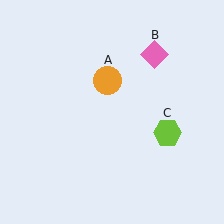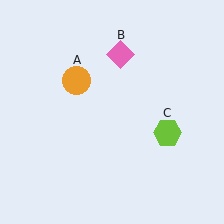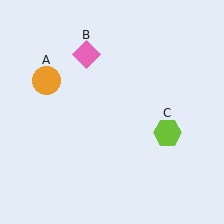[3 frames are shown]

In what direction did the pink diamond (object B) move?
The pink diamond (object B) moved left.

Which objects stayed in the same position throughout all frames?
Lime hexagon (object C) remained stationary.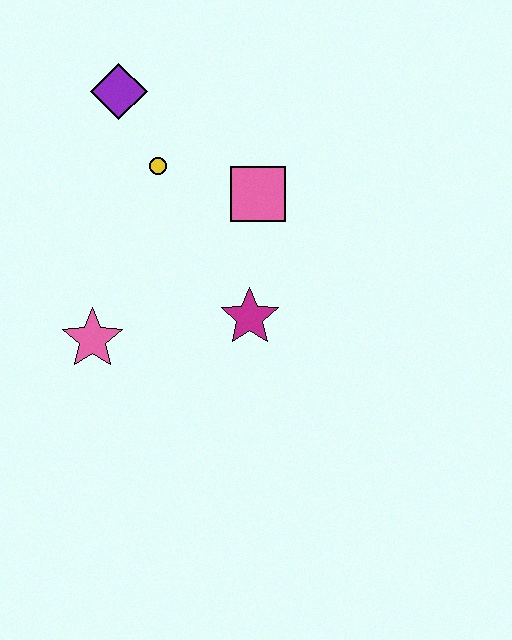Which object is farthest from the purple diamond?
The magenta star is farthest from the purple diamond.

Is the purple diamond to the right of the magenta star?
No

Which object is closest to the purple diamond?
The yellow circle is closest to the purple diamond.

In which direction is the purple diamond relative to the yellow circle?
The purple diamond is above the yellow circle.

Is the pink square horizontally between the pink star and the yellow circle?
No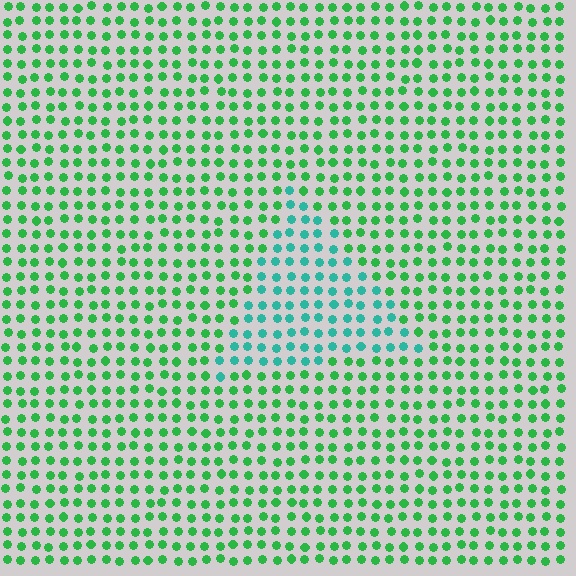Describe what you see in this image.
The image is filled with small green elements in a uniform arrangement. A triangle-shaped region is visible where the elements are tinted to a slightly different hue, forming a subtle color boundary.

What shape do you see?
I see a triangle.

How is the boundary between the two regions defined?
The boundary is defined purely by a slight shift in hue (about 40 degrees). Spacing, size, and orientation are identical on both sides.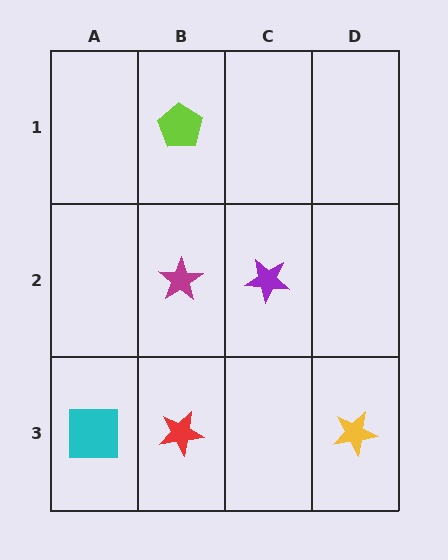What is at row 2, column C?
A purple star.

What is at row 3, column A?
A cyan square.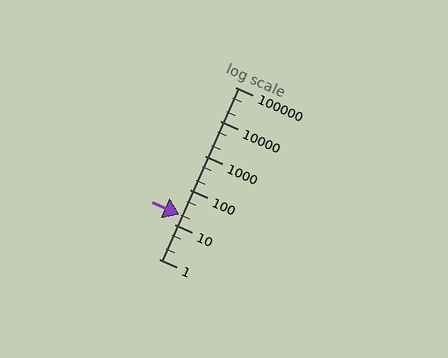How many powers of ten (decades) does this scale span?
The scale spans 5 decades, from 1 to 100000.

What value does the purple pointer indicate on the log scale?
The pointer indicates approximately 19.